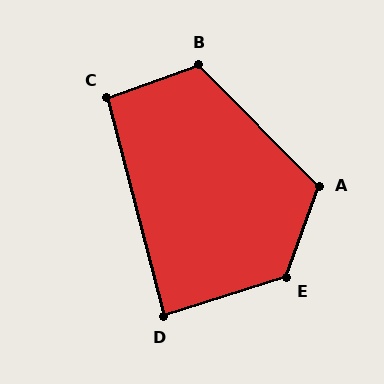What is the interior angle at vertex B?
Approximately 115 degrees (obtuse).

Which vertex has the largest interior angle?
E, at approximately 128 degrees.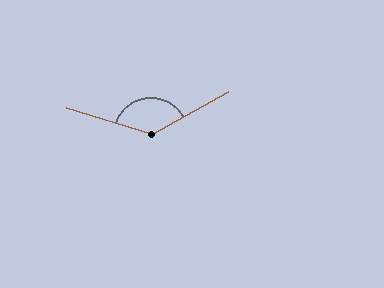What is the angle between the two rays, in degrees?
Approximately 133 degrees.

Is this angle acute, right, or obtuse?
It is obtuse.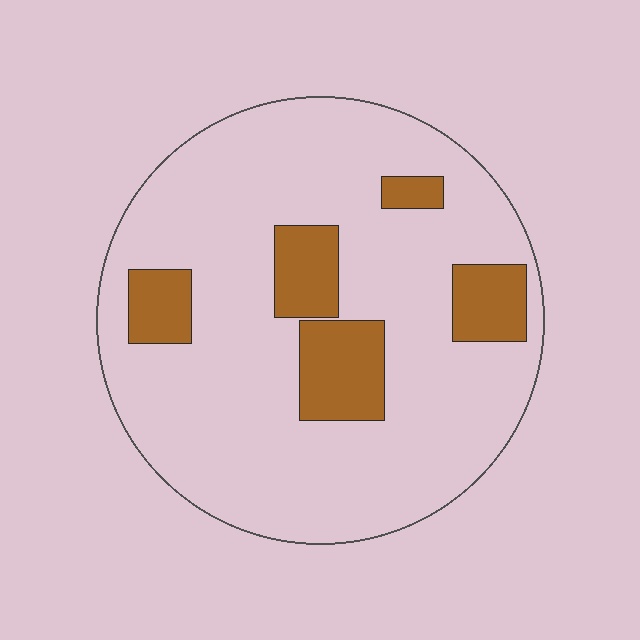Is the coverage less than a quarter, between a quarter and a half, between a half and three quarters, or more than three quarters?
Less than a quarter.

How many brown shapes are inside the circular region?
5.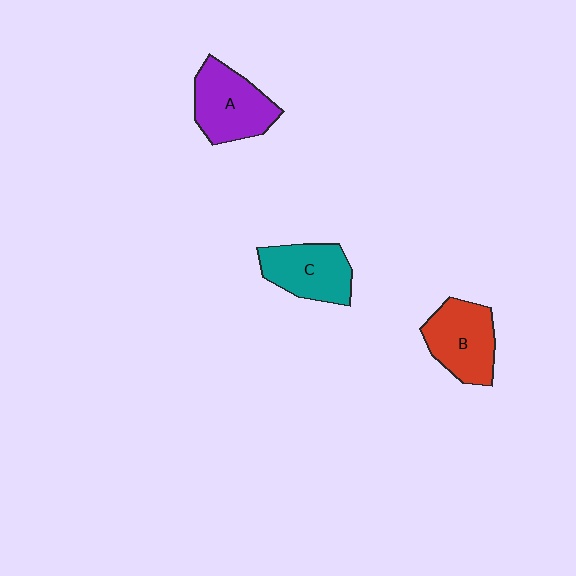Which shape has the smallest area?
Shape C (teal).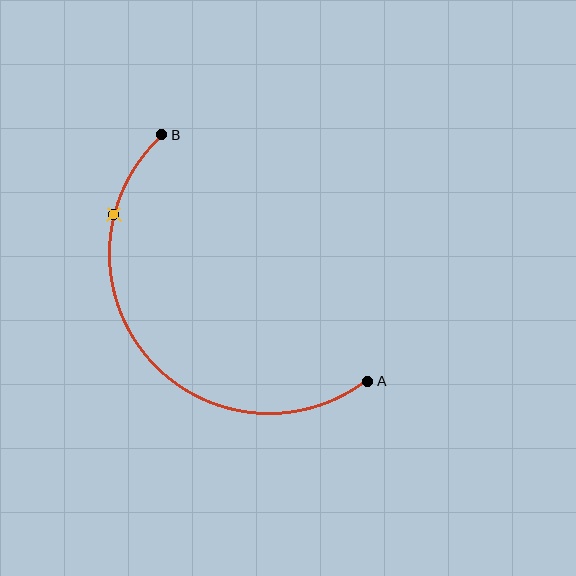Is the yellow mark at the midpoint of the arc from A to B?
No. The yellow mark lies on the arc but is closer to endpoint B. The arc midpoint would be at the point on the curve equidistant along the arc from both A and B.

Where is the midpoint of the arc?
The arc midpoint is the point on the curve farthest from the straight line joining A and B. It sits below and to the left of that line.